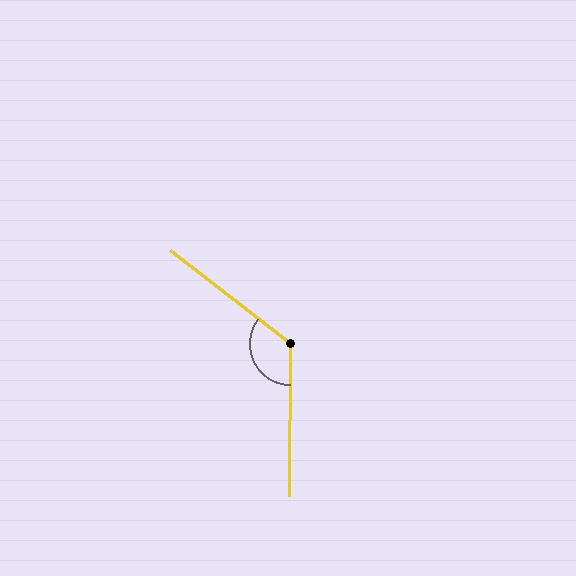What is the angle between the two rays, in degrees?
Approximately 128 degrees.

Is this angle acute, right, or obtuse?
It is obtuse.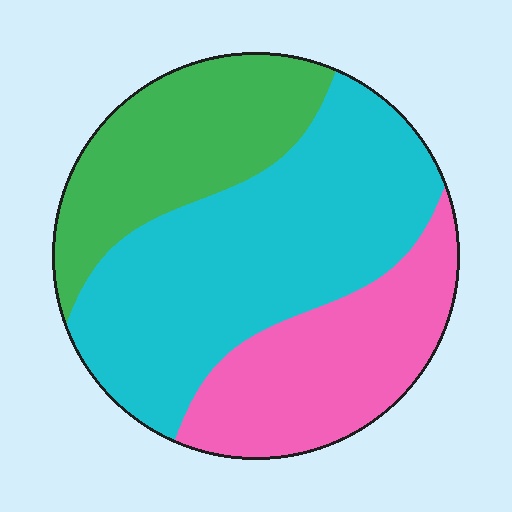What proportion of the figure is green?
Green covers around 25% of the figure.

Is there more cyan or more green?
Cyan.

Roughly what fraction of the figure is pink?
Pink covers around 25% of the figure.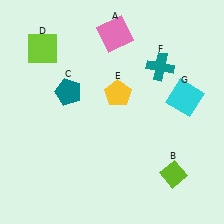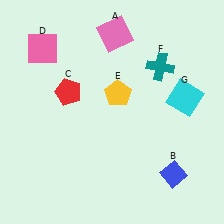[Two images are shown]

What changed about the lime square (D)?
In Image 1, D is lime. In Image 2, it changed to pink.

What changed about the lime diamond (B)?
In Image 1, B is lime. In Image 2, it changed to blue.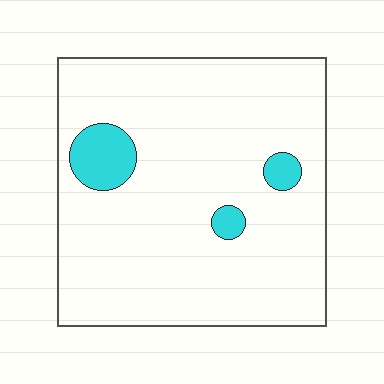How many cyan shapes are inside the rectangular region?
3.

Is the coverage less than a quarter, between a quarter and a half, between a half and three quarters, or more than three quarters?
Less than a quarter.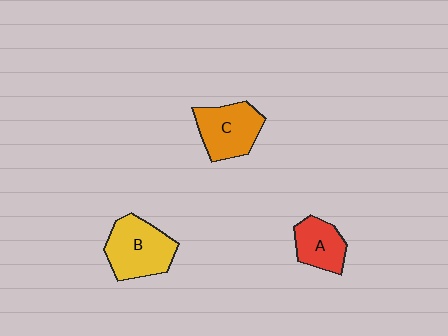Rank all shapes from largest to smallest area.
From largest to smallest: B (yellow), C (orange), A (red).